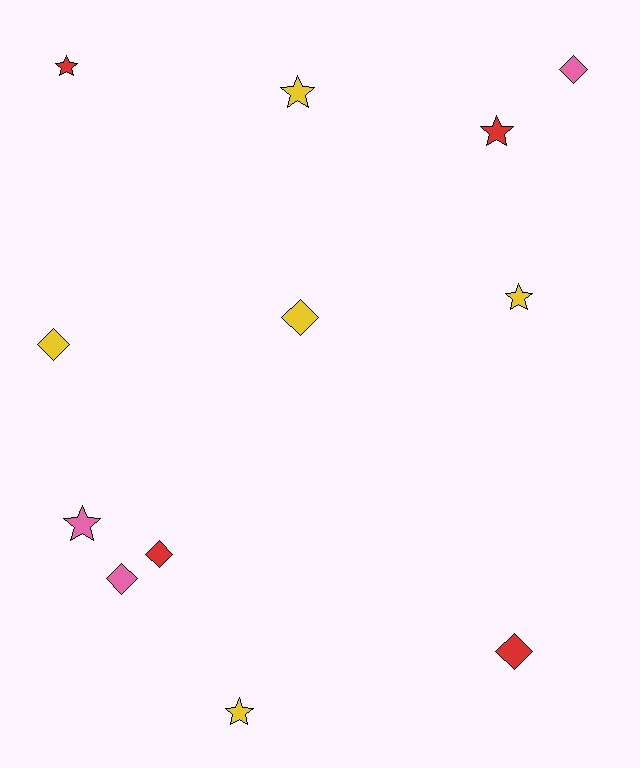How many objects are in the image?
There are 12 objects.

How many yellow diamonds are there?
There are 2 yellow diamonds.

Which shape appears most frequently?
Diamond, with 6 objects.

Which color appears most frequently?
Yellow, with 5 objects.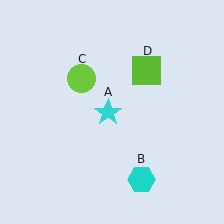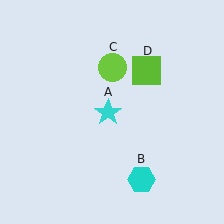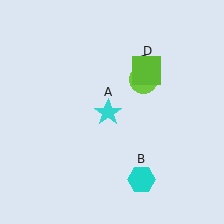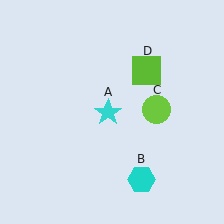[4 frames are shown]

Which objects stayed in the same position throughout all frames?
Cyan star (object A) and cyan hexagon (object B) and lime square (object D) remained stationary.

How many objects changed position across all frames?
1 object changed position: lime circle (object C).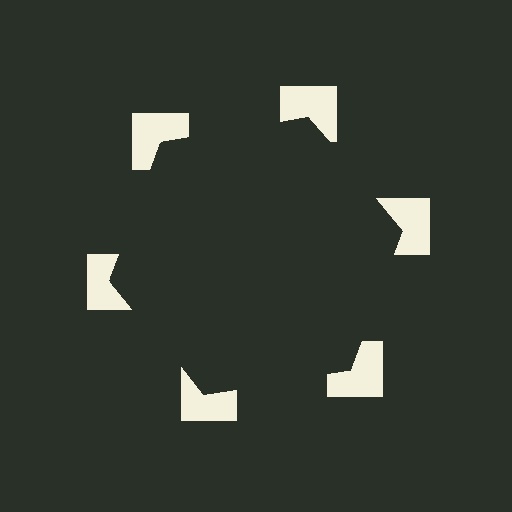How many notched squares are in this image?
There are 6 — one at each vertex of the illusory hexagon.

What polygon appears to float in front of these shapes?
An illusory hexagon — its edges are inferred from the aligned wedge cuts in the notched squares, not physically drawn.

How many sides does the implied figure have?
6 sides.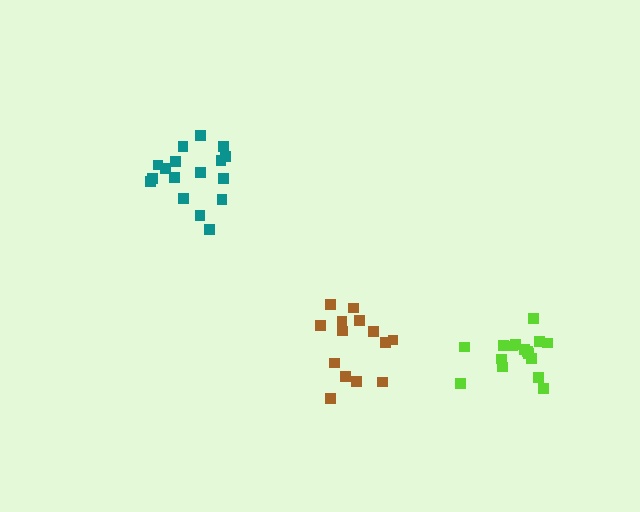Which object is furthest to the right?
The lime cluster is rightmost.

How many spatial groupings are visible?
There are 3 spatial groupings.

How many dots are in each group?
Group 1: 17 dots, Group 2: 16 dots, Group 3: 14 dots (47 total).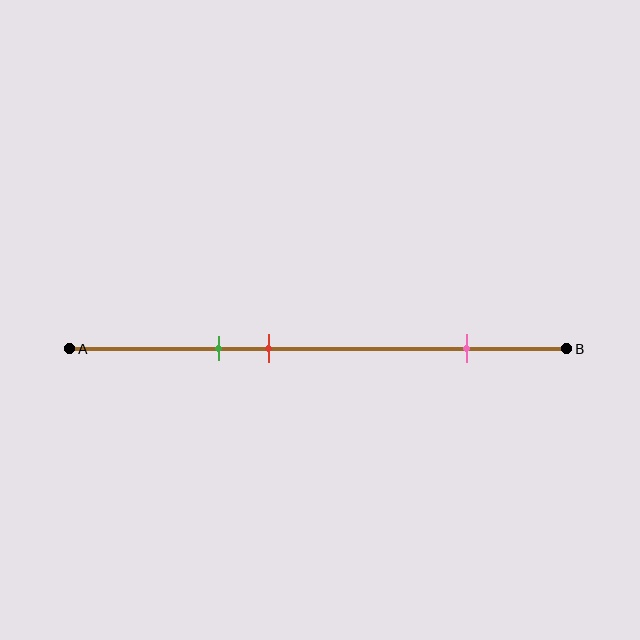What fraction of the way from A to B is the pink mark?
The pink mark is approximately 80% (0.8) of the way from A to B.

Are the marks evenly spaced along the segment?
No, the marks are not evenly spaced.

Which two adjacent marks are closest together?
The green and red marks are the closest adjacent pair.